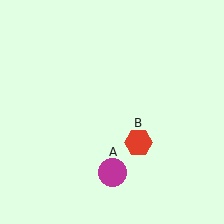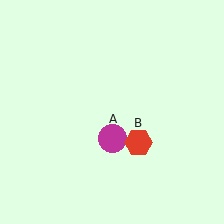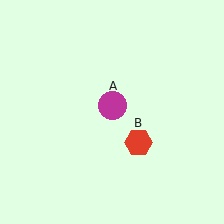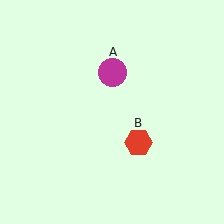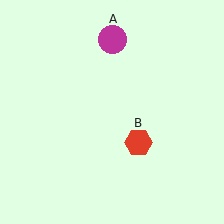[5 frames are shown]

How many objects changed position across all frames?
1 object changed position: magenta circle (object A).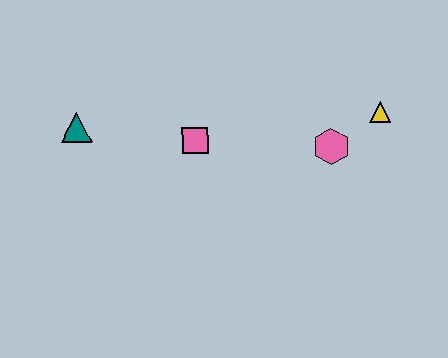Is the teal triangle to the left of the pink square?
Yes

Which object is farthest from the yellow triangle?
The teal triangle is farthest from the yellow triangle.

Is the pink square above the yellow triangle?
No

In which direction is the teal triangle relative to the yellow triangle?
The teal triangle is to the left of the yellow triangle.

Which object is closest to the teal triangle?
The pink square is closest to the teal triangle.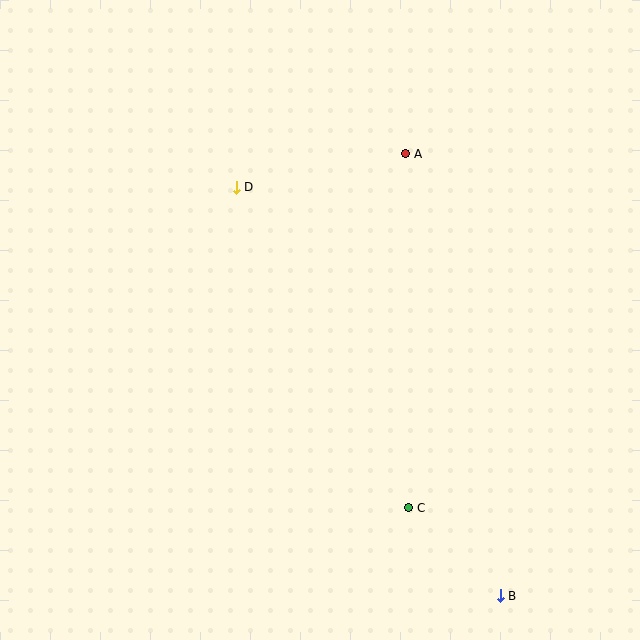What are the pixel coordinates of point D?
Point D is at (236, 187).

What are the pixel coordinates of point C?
Point C is at (409, 508).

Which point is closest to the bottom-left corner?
Point C is closest to the bottom-left corner.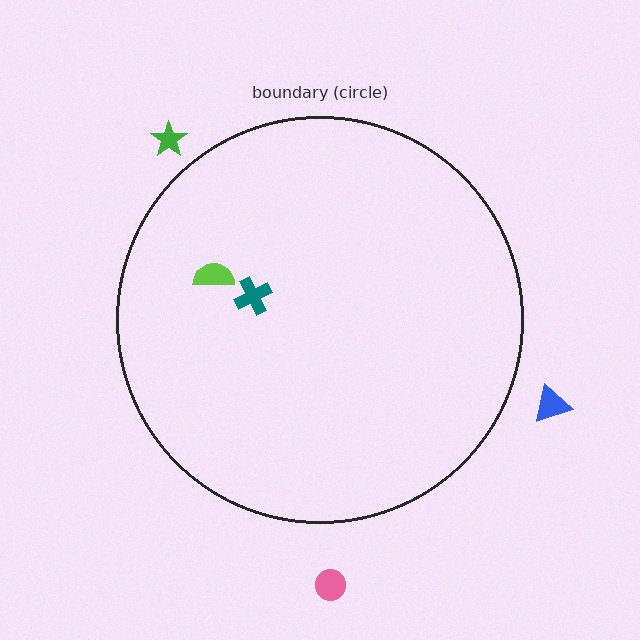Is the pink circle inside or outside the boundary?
Outside.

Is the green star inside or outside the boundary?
Outside.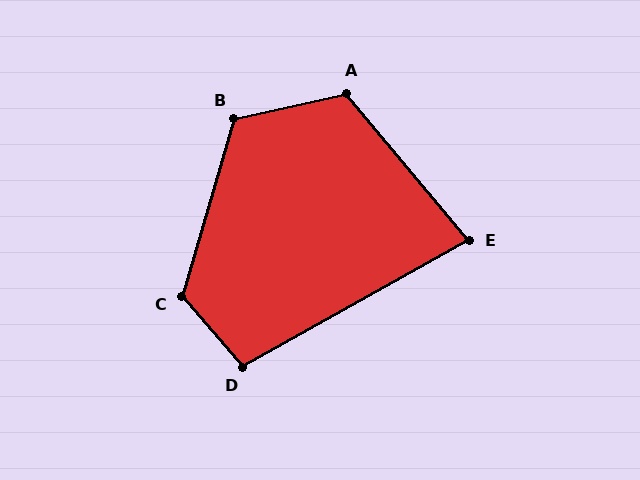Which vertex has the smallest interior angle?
E, at approximately 79 degrees.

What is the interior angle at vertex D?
Approximately 101 degrees (obtuse).